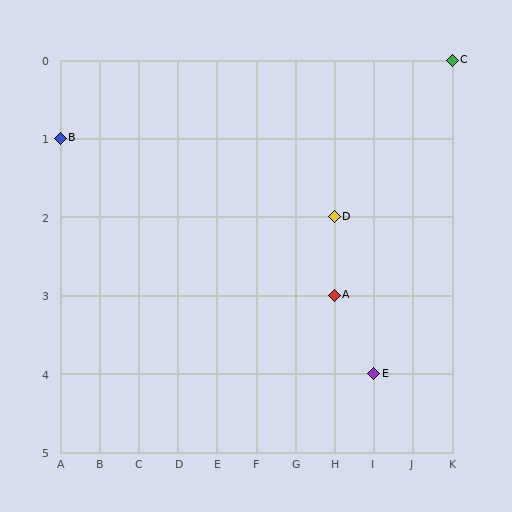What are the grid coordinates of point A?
Point A is at grid coordinates (H, 3).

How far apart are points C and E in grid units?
Points C and E are 2 columns and 4 rows apart (about 4.5 grid units diagonally).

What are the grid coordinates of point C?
Point C is at grid coordinates (K, 0).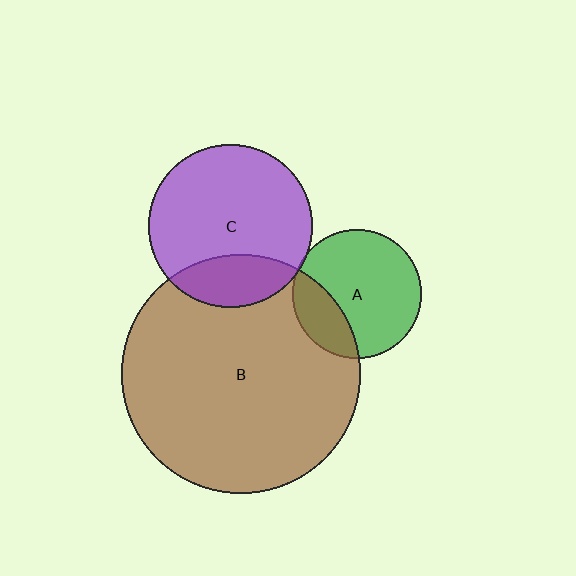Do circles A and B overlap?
Yes.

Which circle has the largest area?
Circle B (brown).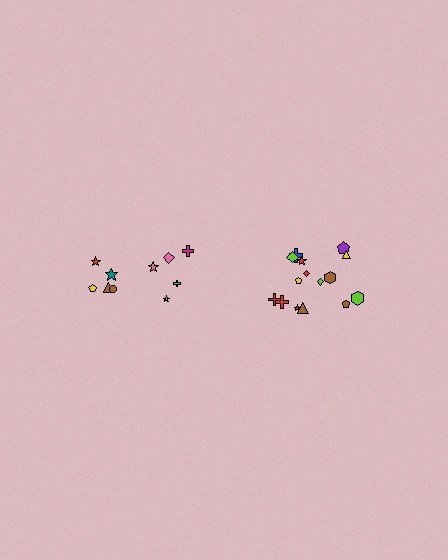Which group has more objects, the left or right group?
The right group.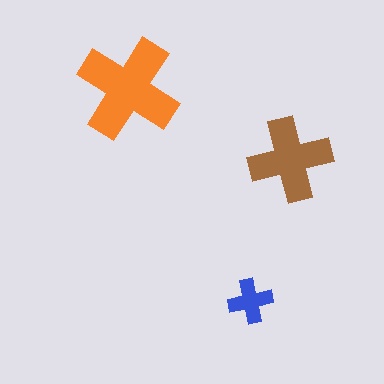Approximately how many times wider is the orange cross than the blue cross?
About 2.5 times wider.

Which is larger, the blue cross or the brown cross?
The brown one.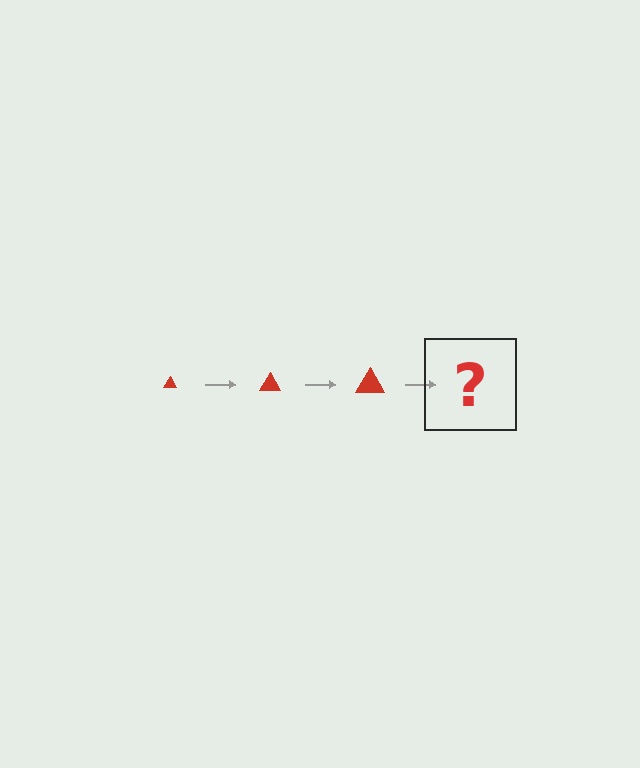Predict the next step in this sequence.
The next step is a red triangle, larger than the previous one.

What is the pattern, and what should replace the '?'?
The pattern is that the triangle gets progressively larger each step. The '?' should be a red triangle, larger than the previous one.